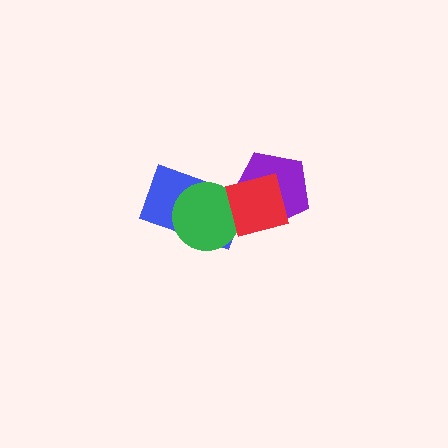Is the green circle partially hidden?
Yes, it is partially covered by another shape.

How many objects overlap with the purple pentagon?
1 object overlaps with the purple pentagon.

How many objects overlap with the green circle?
2 objects overlap with the green circle.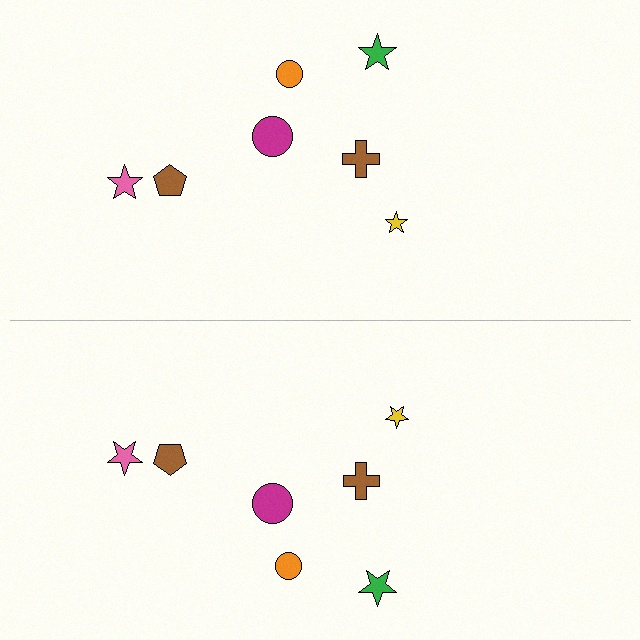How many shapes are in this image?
There are 14 shapes in this image.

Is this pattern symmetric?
Yes, this pattern has bilateral (reflection) symmetry.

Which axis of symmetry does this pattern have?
The pattern has a horizontal axis of symmetry running through the center of the image.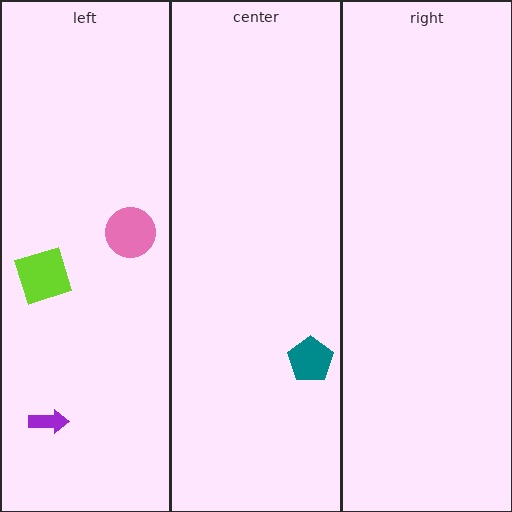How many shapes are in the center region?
1.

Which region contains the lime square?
The left region.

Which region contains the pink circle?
The left region.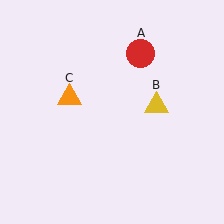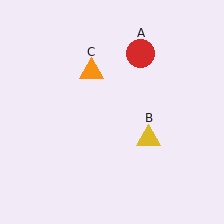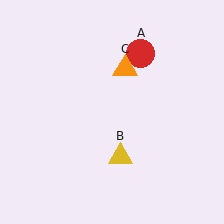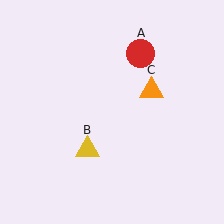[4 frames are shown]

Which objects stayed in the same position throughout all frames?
Red circle (object A) remained stationary.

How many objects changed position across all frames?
2 objects changed position: yellow triangle (object B), orange triangle (object C).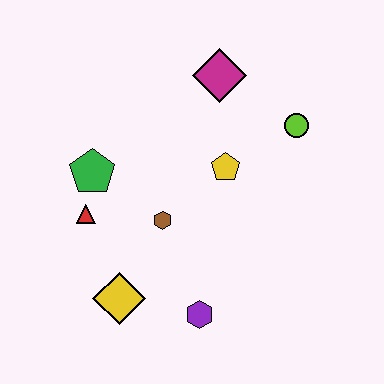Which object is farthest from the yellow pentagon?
The yellow diamond is farthest from the yellow pentagon.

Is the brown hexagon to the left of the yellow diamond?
No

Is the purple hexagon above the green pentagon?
No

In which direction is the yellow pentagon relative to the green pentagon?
The yellow pentagon is to the right of the green pentagon.